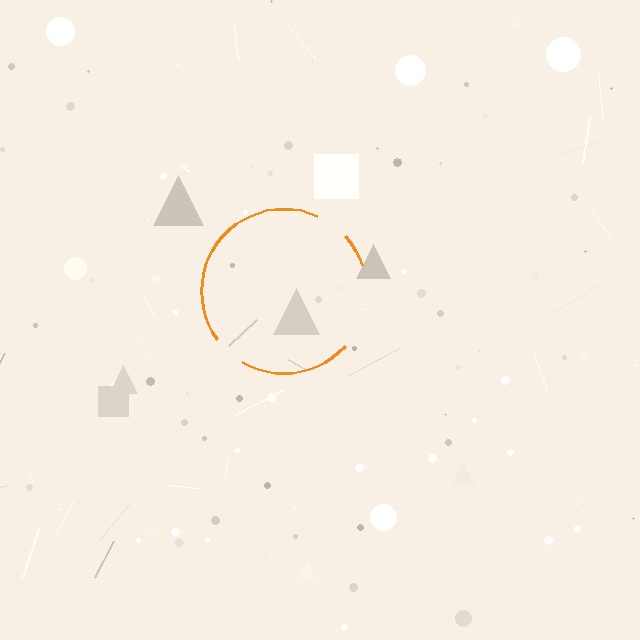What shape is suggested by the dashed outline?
The dashed outline suggests a circle.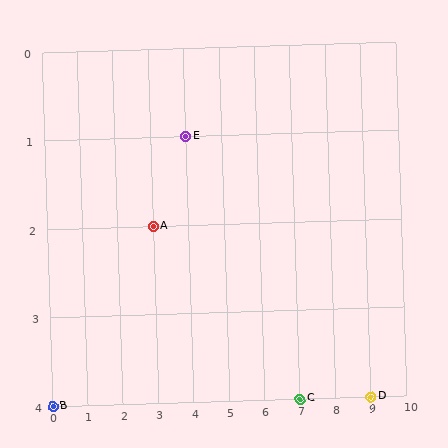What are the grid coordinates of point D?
Point D is at grid coordinates (9, 4).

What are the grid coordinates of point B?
Point B is at grid coordinates (0, 4).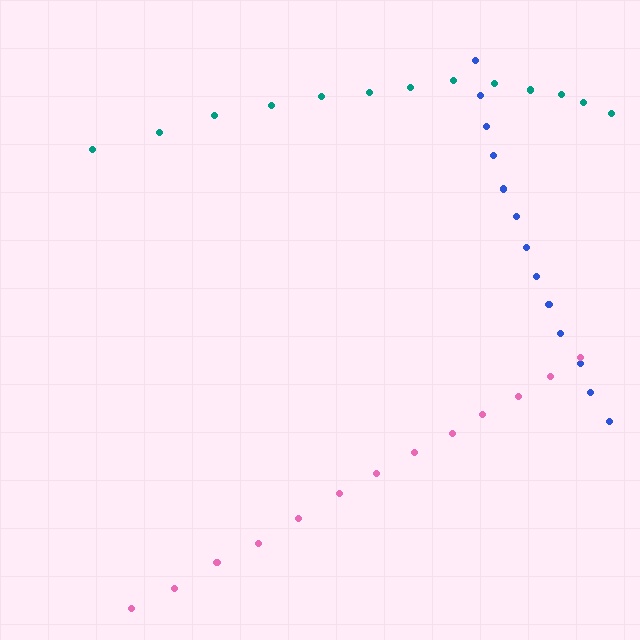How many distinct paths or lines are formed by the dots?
There are 3 distinct paths.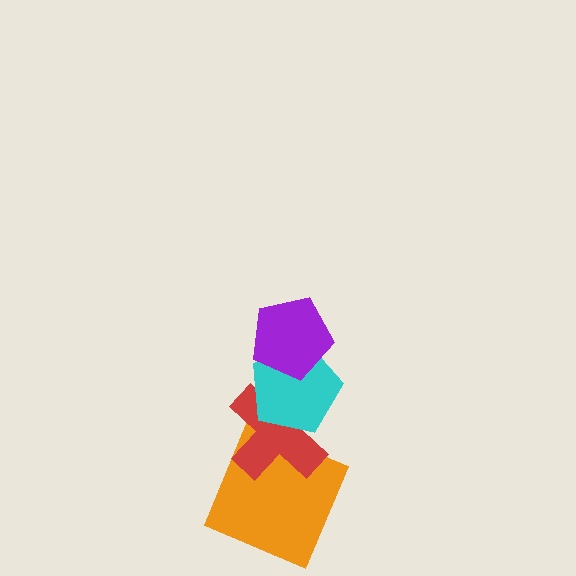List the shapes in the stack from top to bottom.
From top to bottom: the purple pentagon, the cyan pentagon, the red cross, the orange square.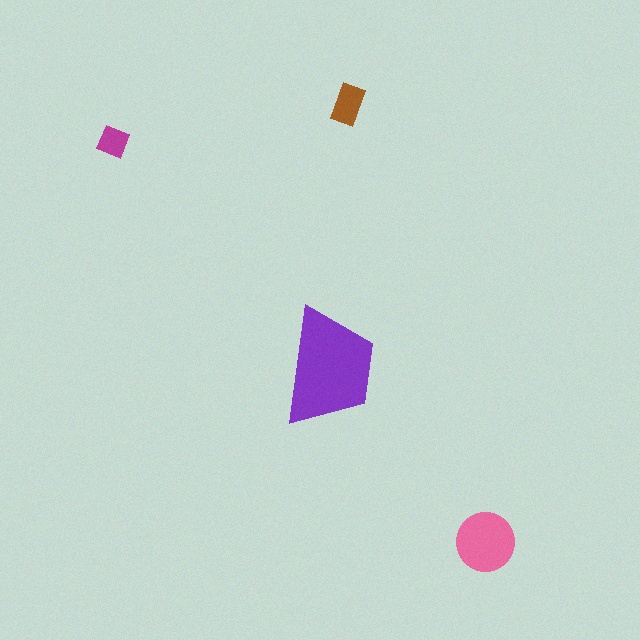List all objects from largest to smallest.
The purple trapezoid, the pink circle, the brown rectangle, the magenta diamond.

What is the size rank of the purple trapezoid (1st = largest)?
1st.